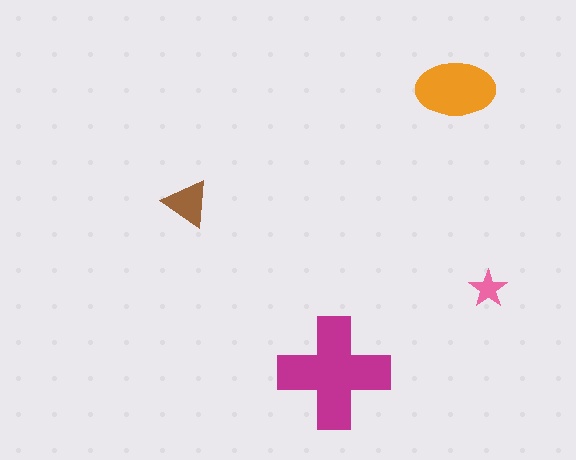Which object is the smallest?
The pink star.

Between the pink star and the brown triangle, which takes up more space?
The brown triangle.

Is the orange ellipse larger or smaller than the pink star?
Larger.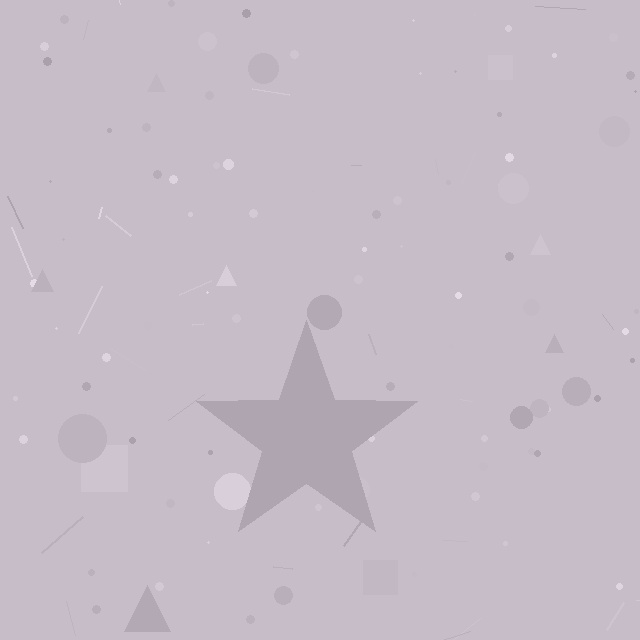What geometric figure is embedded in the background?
A star is embedded in the background.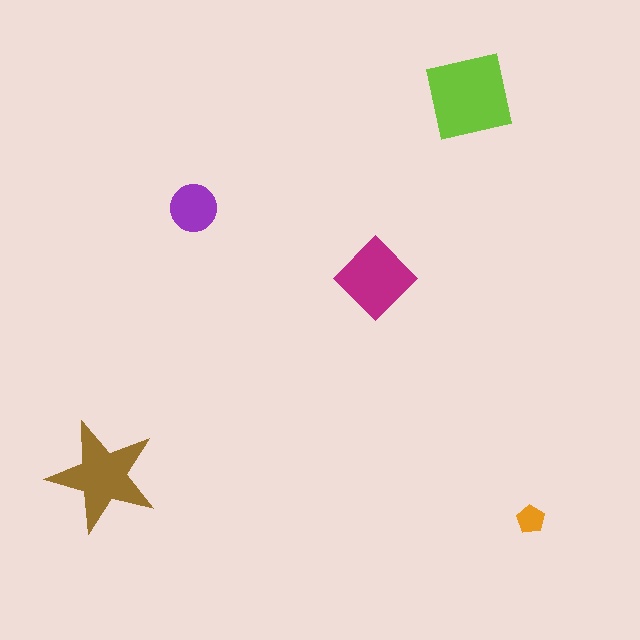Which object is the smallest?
The orange pentagon.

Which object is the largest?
The lime square.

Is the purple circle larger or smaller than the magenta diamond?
Smaller.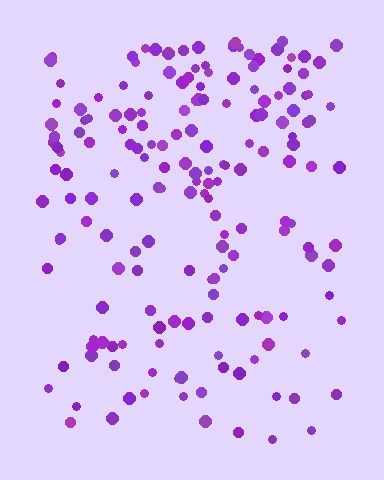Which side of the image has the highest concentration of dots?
The top.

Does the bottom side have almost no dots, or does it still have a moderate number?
Still a moderate number, just noticeably fewer than the top.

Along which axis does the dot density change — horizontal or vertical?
Vertical.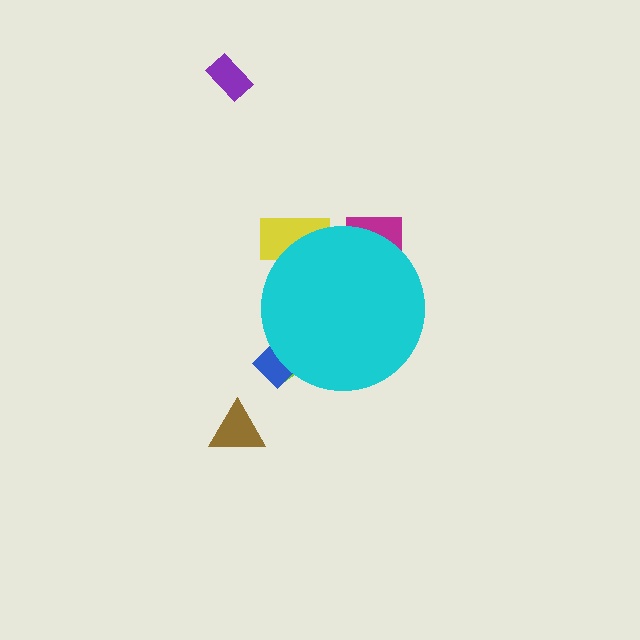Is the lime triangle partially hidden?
Yes, the lime triangle is partially hidden behind the cyan circle.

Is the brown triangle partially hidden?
No, the brown triangle is fully visible.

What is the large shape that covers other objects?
A cyan circle.